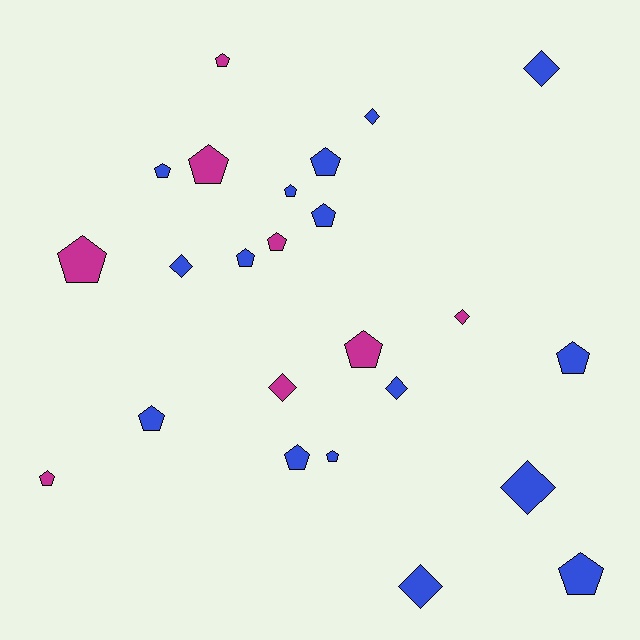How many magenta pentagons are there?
There are 6 magenta pentagons.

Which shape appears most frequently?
Pentagon, with 16 objects.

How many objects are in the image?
There are 24 objects.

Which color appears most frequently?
Blue, with 16 objects.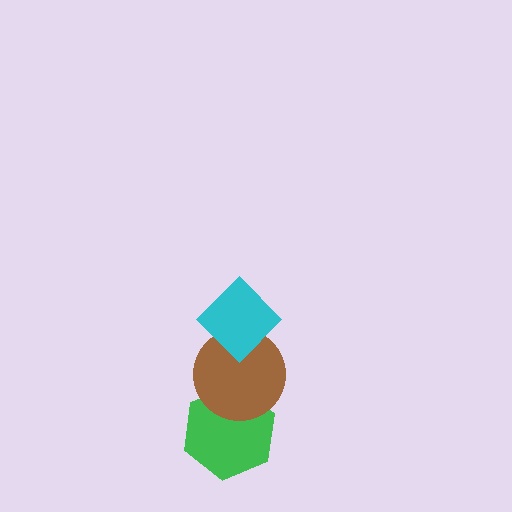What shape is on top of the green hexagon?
The brown circle is on top of the green hexagon.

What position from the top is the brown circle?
The brown circle is 2nd from the top.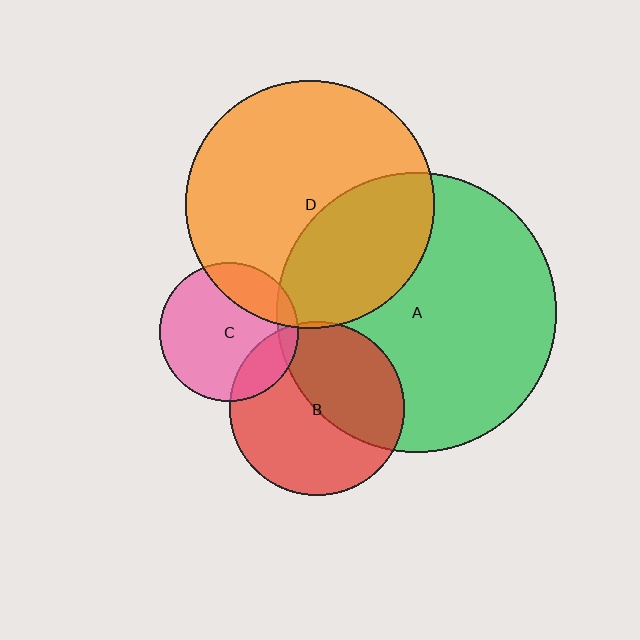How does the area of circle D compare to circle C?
Approximately 3.2 times.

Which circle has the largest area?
Circle A (green).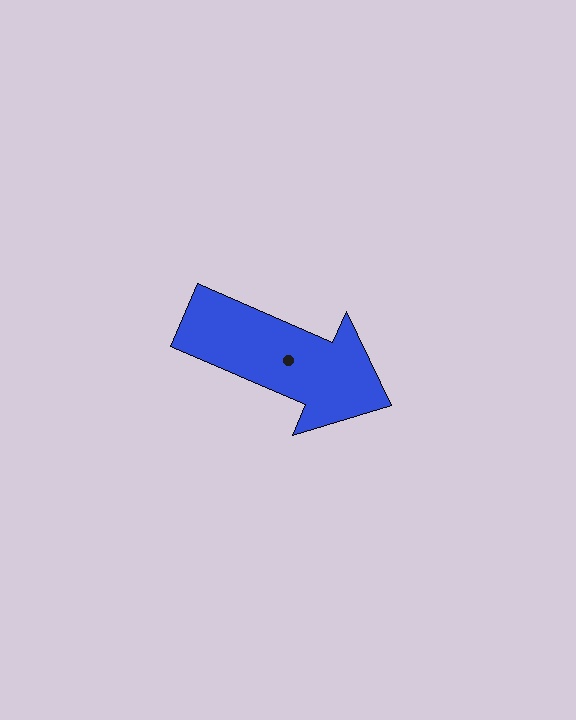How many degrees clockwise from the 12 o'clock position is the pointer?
Approximately 113 degrees.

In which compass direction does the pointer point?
Southeast.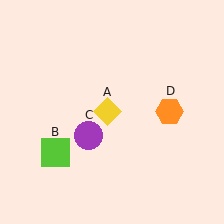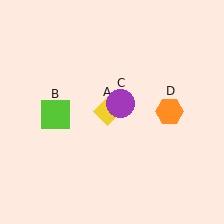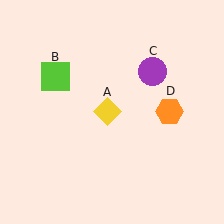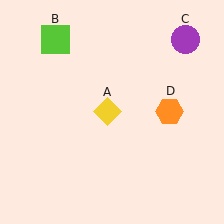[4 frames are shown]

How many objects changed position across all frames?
2 objects changed position: lime square (object B), purple circle (object C).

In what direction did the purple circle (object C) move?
The purple circle (object C) moved up and to the right.